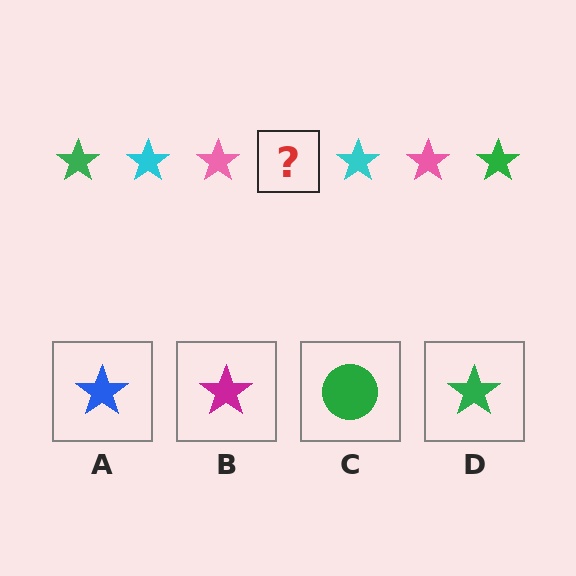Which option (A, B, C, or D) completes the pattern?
D.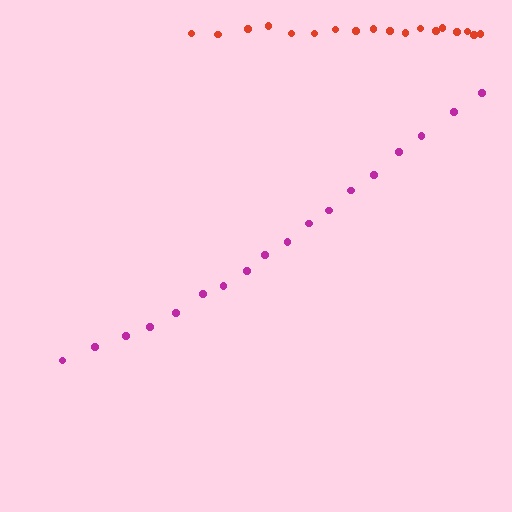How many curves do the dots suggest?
There are 2 distinct paths.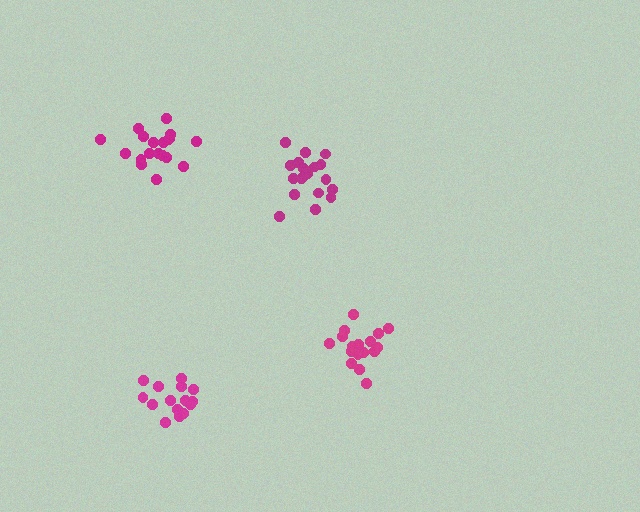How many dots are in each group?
Group 1: 19 dots, Group 2: 17 dots, Group 3: 19 dots, Group 4: 15 dots (70 total).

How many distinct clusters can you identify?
There are 4 distinct clusters.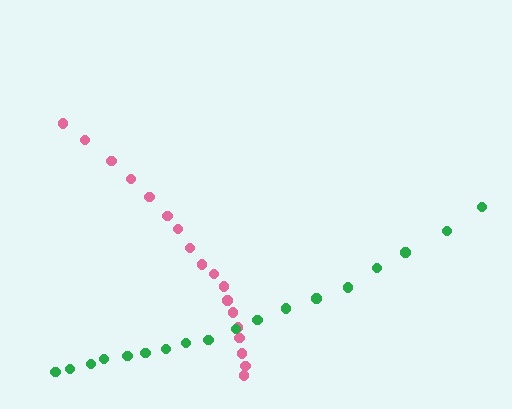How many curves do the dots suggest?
There are 2 distinct paths.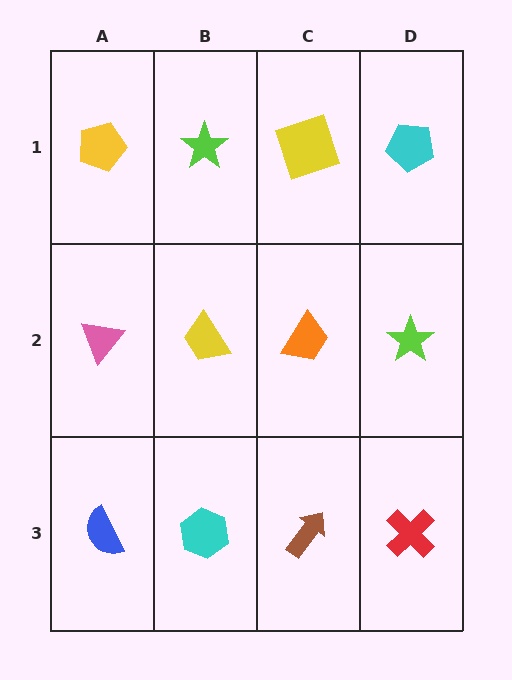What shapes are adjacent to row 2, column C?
A yellow square (row 1, column C), a brown arrow (row 3, column C), a yellow trapezoid (row 2, column B), a lime star (row 2, column D).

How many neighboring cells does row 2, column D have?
3.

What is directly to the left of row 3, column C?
A cyan hexagon.